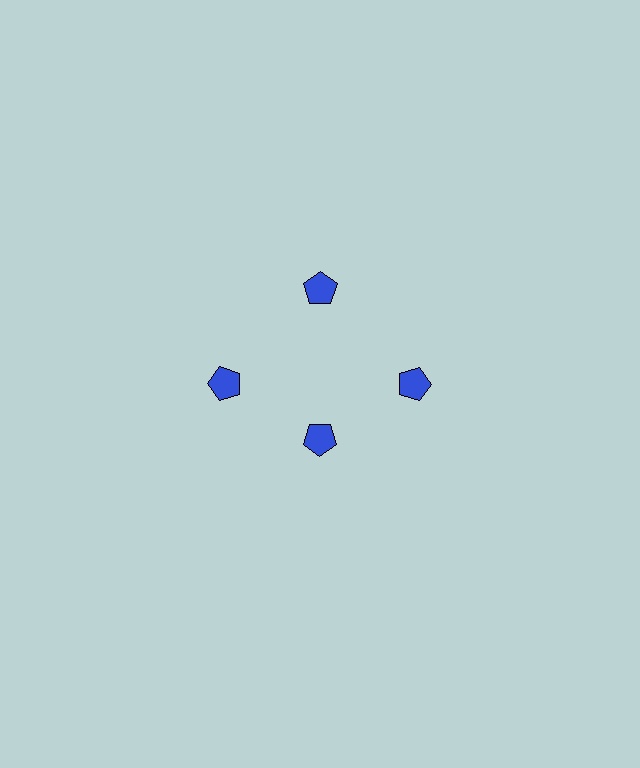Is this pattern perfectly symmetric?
No. The 4 blue pentagons are arranged in a ring, but one element near the 6 o'clock position is pulled inward toward the center, breaking the 4-fold rotational symmetry.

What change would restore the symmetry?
The symmetry would be restored by moving it outward, back onto the ring so that all 4 pentagons sit at equal angles and equal distance from the center.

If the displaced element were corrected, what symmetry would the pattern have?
It would have 4-fold rotational symmetry — the pattern would map onto itself every 90 degrees.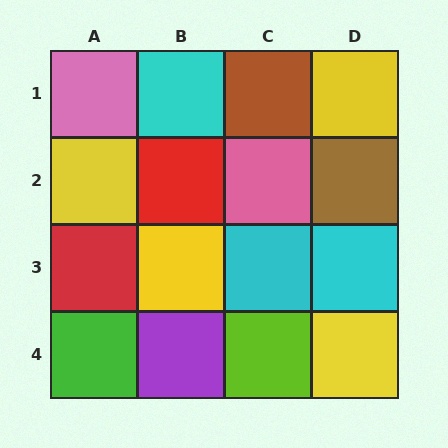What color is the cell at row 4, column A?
Green.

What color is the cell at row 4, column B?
Purple.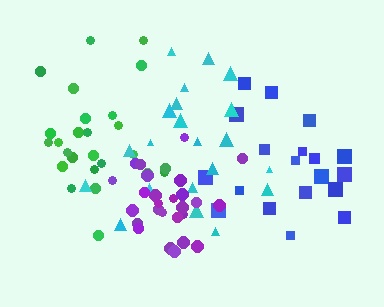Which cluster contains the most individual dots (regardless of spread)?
Green (26).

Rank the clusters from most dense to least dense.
purple, green, blue, cyan.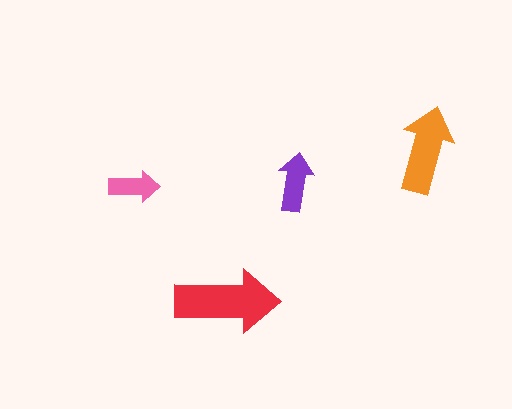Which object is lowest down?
The red arrow is bottommost.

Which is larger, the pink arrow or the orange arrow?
The orange one.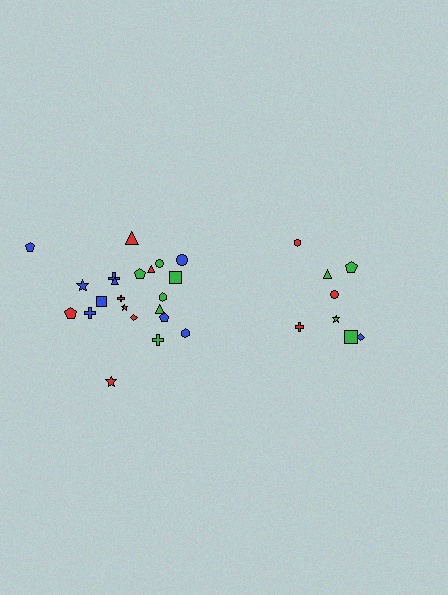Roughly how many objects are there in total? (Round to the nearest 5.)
Roughly 30 objects in total.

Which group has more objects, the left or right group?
The left group.